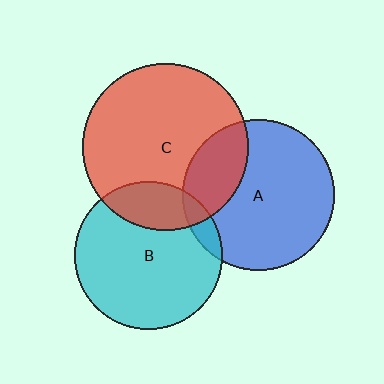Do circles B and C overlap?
Yes.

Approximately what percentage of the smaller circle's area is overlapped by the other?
Approximately 20%.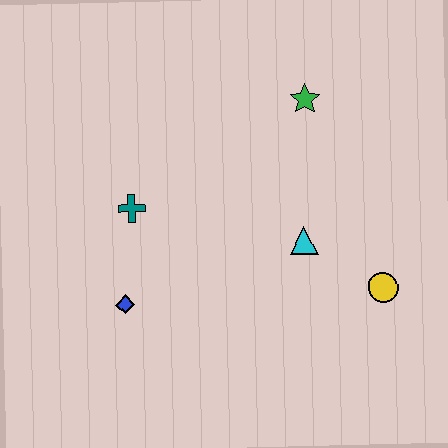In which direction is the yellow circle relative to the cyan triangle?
The yellow circle is to the right of the cyan triangle.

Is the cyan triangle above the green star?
No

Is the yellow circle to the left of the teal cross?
No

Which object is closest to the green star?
The cyan triangle is closest to the green star.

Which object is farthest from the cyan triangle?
The blue diamond is farthest from the cyan triangle.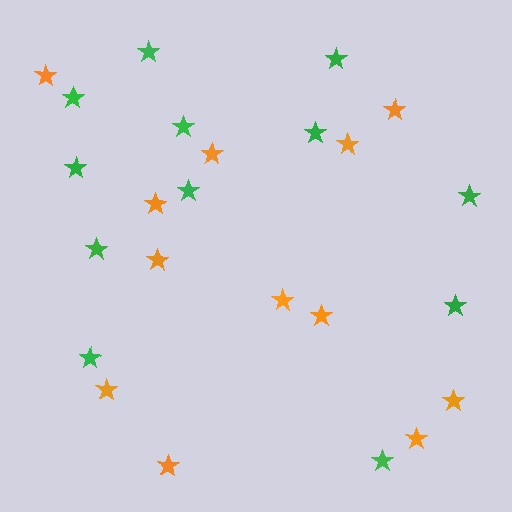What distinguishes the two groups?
There are 2 groups: one group of green stars (12) and one group of orange stars (12).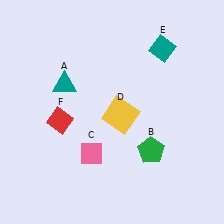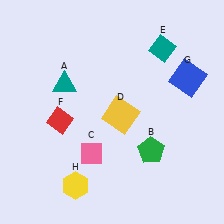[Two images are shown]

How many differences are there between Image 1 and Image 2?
There are 2 differences between the two images.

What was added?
A blue square (G), a yellow hexagon (H) were added in Image 2.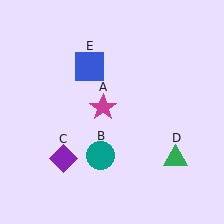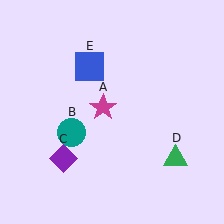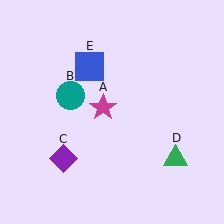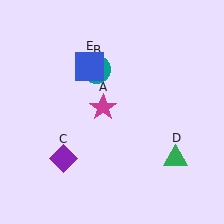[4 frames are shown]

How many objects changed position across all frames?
1 object changed position: teal circle (object B).